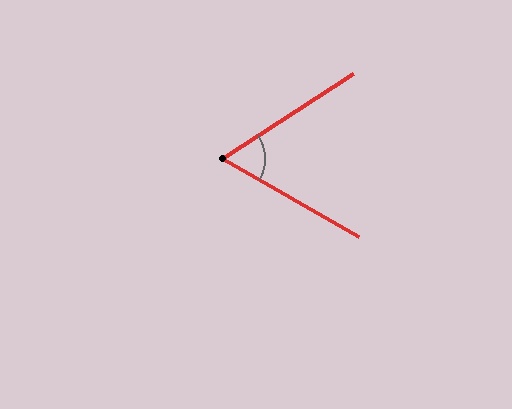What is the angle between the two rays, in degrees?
Approximately 63 degrees.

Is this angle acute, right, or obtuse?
It is acute.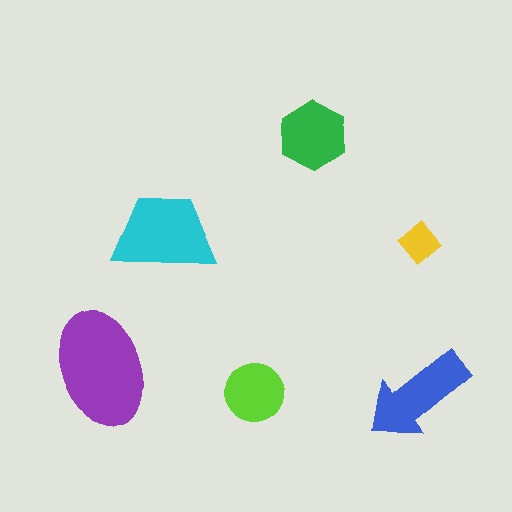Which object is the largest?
The purple ellipse.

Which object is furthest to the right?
The blue arrow is rightmost.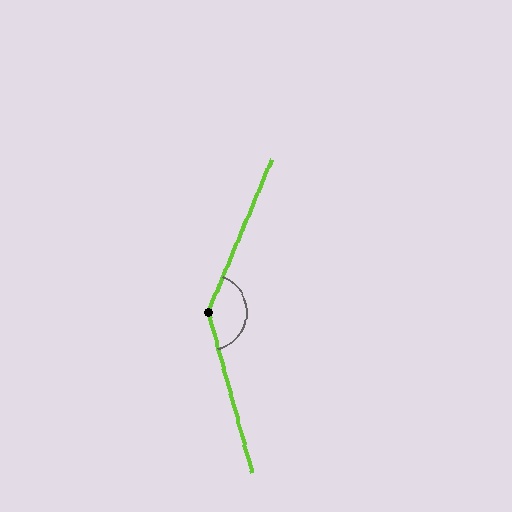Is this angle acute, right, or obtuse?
It is obtuse.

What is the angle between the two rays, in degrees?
Approximately 142 degrees.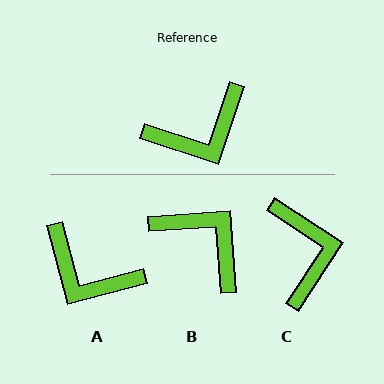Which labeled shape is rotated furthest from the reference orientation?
B, about 113 degrees away.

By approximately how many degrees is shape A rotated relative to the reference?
Approximately 57 degrees clockwise.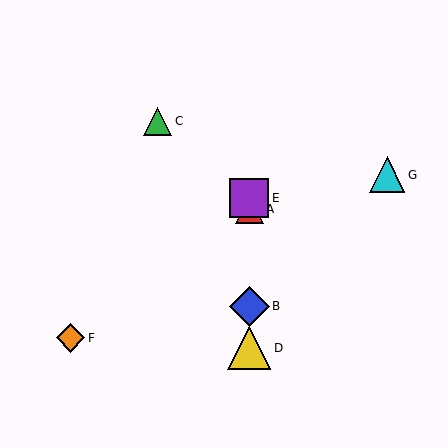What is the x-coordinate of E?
Object E is at x≈249.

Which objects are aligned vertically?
Objects A, B, D, E are aligned vertically.